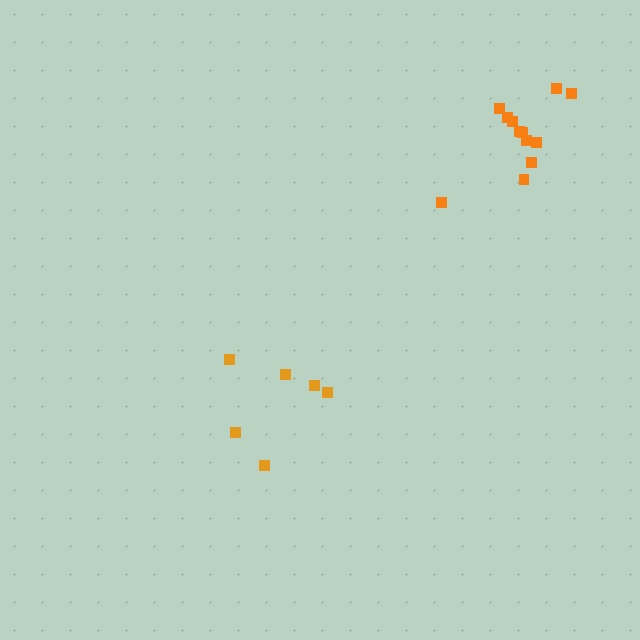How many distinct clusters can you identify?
There are 2 distinct clusters.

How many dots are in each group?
Group 1: 6 dots, Group 2: 12 dots (18 total).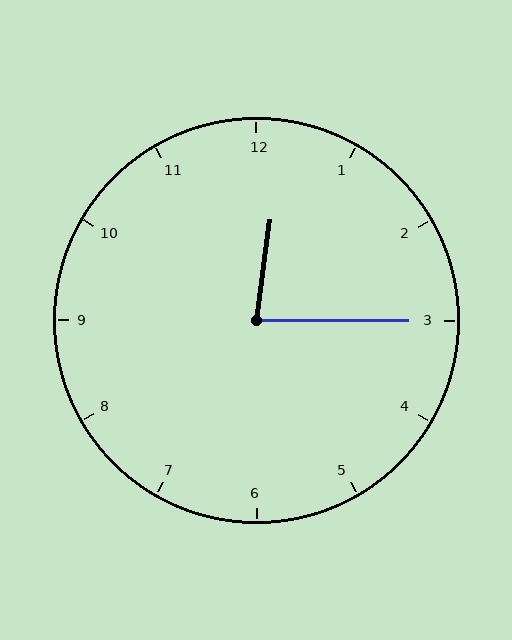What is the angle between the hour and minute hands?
Approximately 82 degrees.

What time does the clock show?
12:15.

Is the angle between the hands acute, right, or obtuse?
It is acute.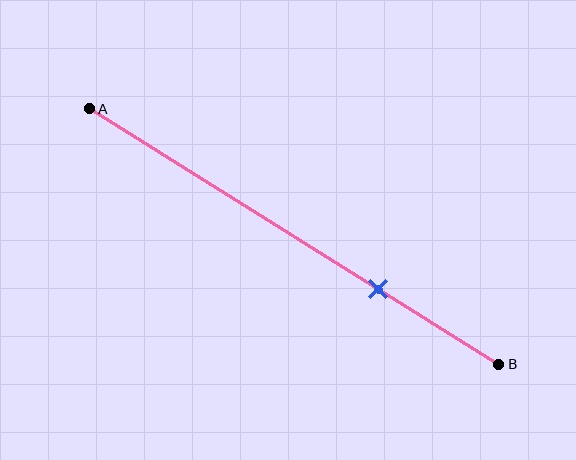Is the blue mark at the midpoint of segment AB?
No, the mark is at about 70% from A, not at the 50% midpoint.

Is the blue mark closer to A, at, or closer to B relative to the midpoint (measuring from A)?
The blue mark is closer to point B than the midpoint of segment AB.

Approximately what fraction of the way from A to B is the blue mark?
The blue mark is approximately 70% of the way from A to B.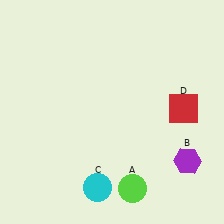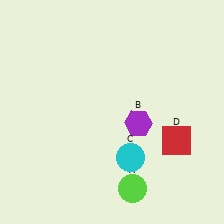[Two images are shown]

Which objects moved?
The objects that moved are: the purple hexagon (B), the cyan circle (C), the red square (D).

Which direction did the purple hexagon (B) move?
The purple hexagon (B) moved left.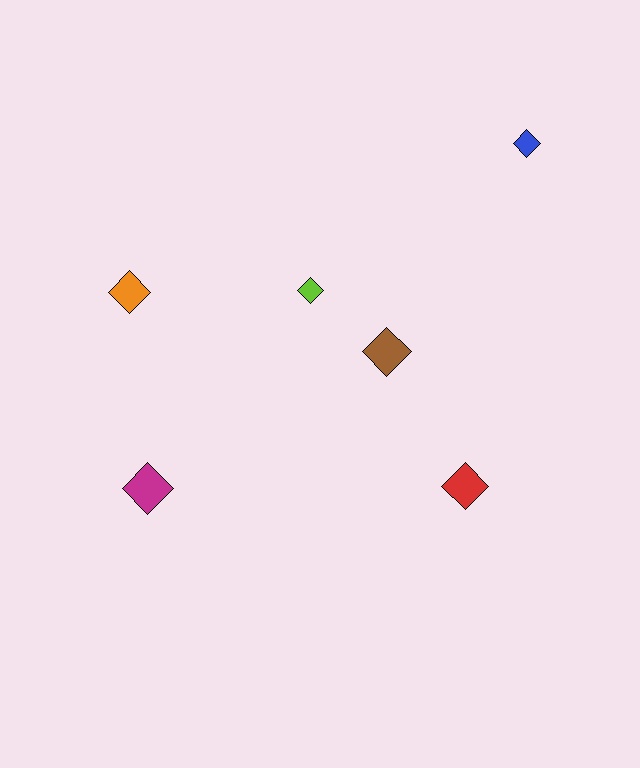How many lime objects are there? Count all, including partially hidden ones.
There is 1 lime object.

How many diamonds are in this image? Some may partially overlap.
There are 6 diamonds.